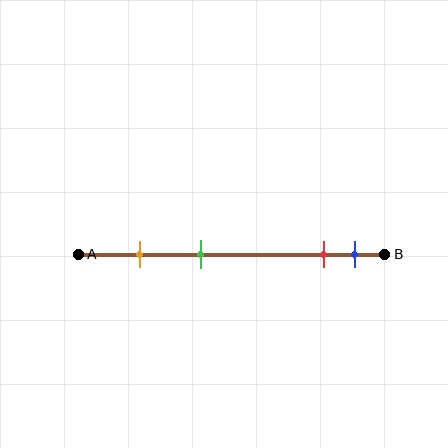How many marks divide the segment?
There are 4 marks dividing the segment.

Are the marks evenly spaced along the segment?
No, the marks are not evenly spaced.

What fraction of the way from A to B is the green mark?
The green mark is approximately 40% (0.4) of the way from A to B.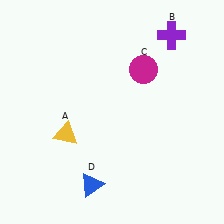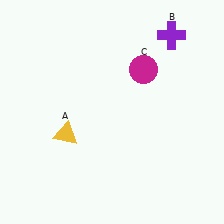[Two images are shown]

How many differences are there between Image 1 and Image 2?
There is 1 difference between the two images.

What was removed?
The blue triangle (D) was removed in Image 2.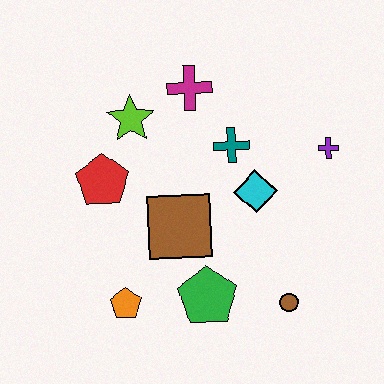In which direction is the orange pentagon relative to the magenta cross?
The orange pentagon is below the magenta cross.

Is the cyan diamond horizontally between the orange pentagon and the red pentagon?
No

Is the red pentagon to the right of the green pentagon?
No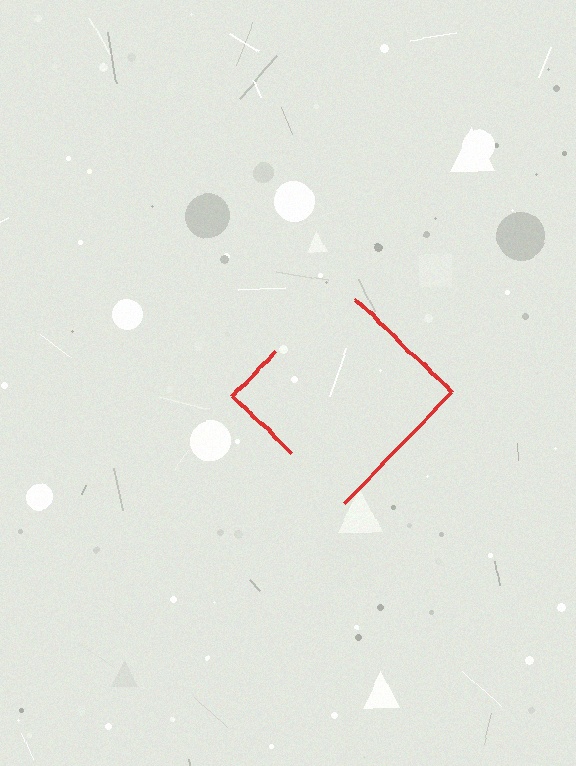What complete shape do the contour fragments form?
The contour fragments form a diamond.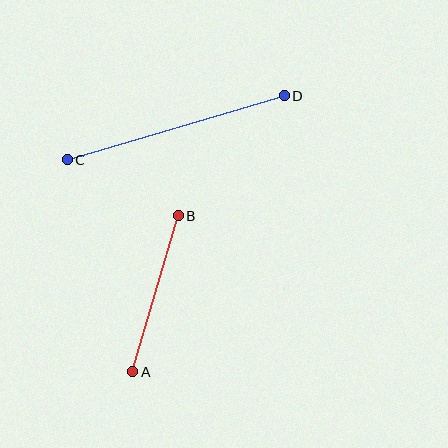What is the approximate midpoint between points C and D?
The midpoint is at approximately (176, 128) pixels.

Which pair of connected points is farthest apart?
Points C and D are farthest apart.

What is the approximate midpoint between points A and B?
The midpoint is at approximately (155, 294) pixels.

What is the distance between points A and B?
The distance is approximately 162 pixels.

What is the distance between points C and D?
The distance is approximately 226 pixels.